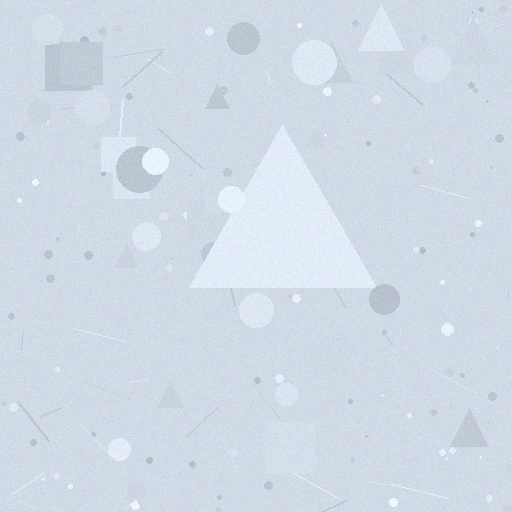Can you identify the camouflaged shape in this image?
The camouflaged shape is a triangle.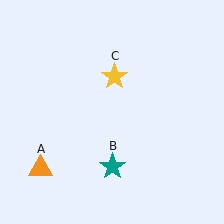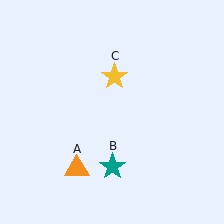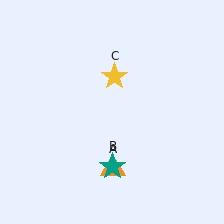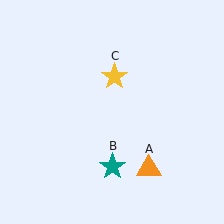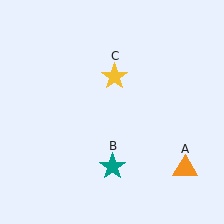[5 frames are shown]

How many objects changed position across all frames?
1 object changed position: orange triangle (object A).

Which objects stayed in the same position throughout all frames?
Teal star (object B) and yellow star (object C) remained stationary.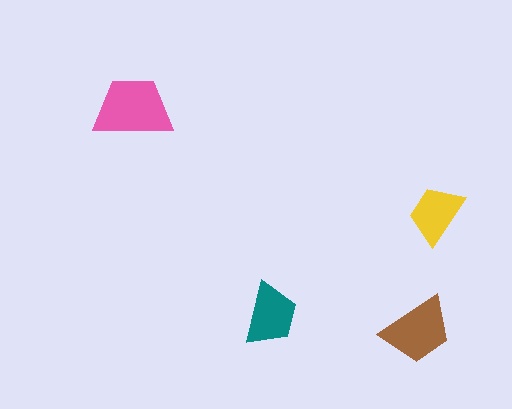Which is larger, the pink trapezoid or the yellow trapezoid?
The pink one.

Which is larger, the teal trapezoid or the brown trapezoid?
The brown one.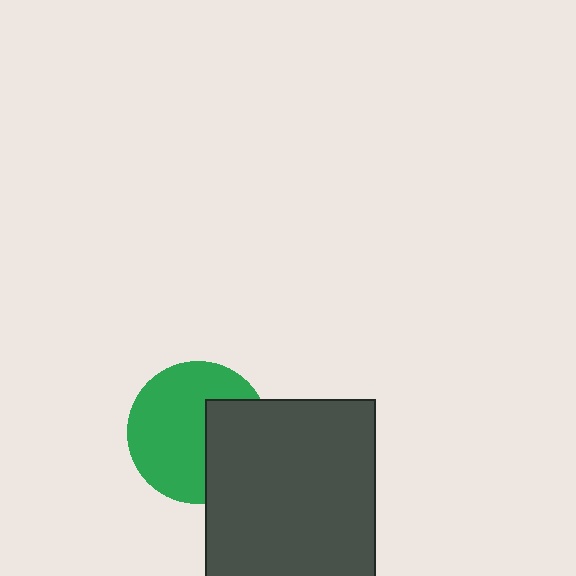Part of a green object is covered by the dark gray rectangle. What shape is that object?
It is a circle.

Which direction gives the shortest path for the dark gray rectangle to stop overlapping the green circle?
Moving right gives the shortest separation.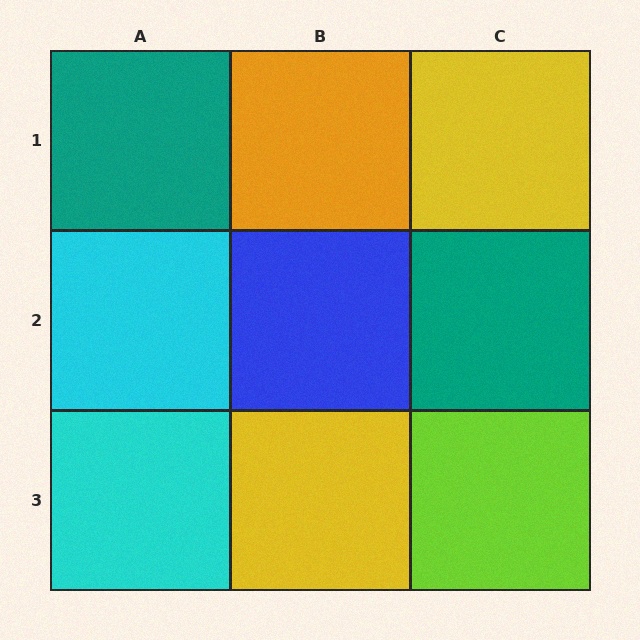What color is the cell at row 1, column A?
Teal.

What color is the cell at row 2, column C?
Teal.